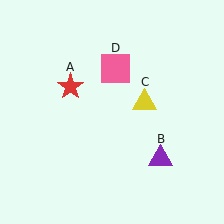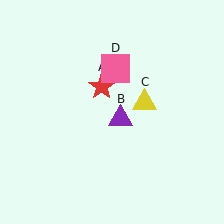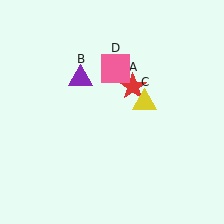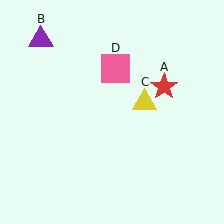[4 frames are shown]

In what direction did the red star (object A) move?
The red star (object A) moved right.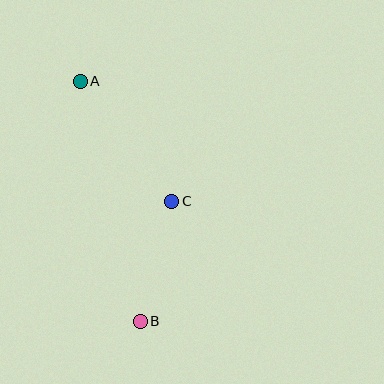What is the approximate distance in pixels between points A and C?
The distance between A and C is approximately 151 pixels.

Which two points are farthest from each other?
Points A and B are farthest from each other.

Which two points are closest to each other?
Points B and C are closest to each other.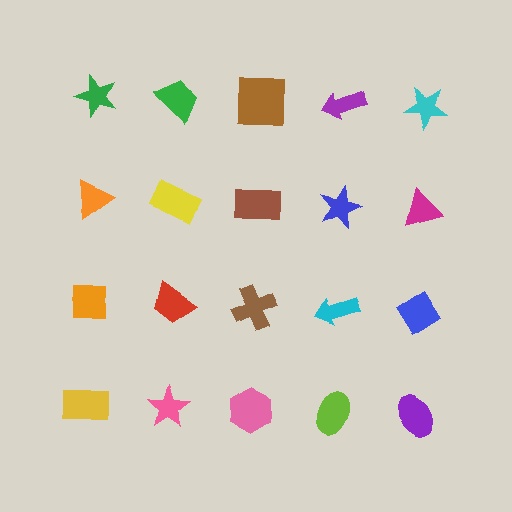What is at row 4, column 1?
A yellow rectangle.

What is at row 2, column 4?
A blue star.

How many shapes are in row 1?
5 shapes.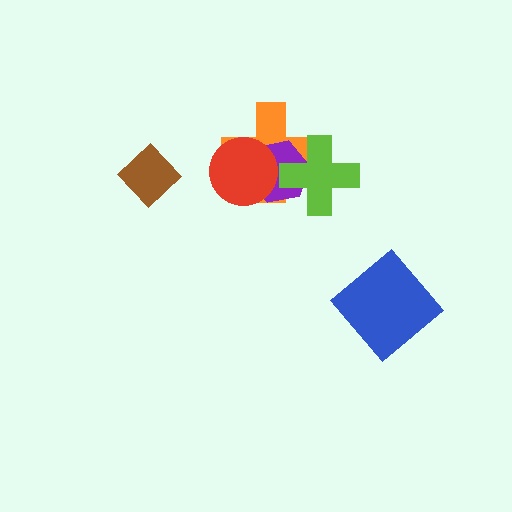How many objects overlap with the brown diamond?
0 objects overlap with the brown diamond.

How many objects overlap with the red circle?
2 objects overlap with the red circle.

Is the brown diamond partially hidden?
No, no other shape covers it.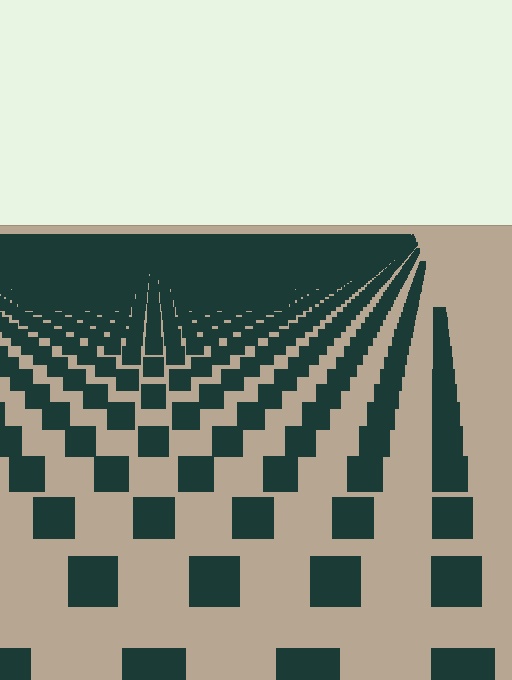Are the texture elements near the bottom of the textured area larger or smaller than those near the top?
Larger. Near the bottom, elements are closer to the viewer and appear at a bigger on-screen size.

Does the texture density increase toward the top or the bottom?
Density increases toward the top.